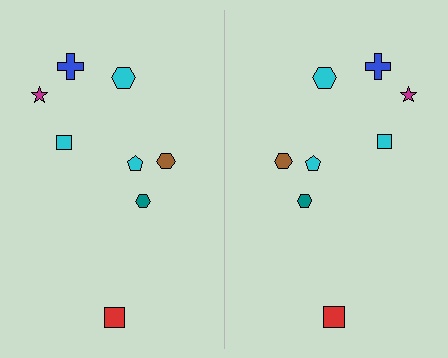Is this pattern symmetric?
Yes, this pattern has bilateral (reflection) symmetry.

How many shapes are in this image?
There are 16 shapes in this image.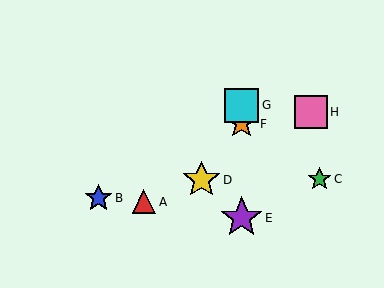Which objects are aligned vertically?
Objects E, F, G are aligned vertically.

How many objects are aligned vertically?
3 objects (E, F, G) are aligned vertically.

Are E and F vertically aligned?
Yes, both are at x≈242.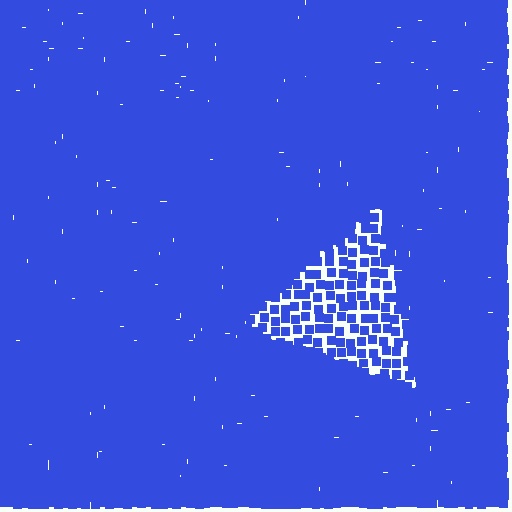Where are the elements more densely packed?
The elements are more densely packed outside the triangle boundary.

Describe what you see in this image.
The image contains small blue elements arranged at two different densities. A triangle-shaped region is visible where the elements are less densely packed than the surrounding area.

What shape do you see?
I see a triangle.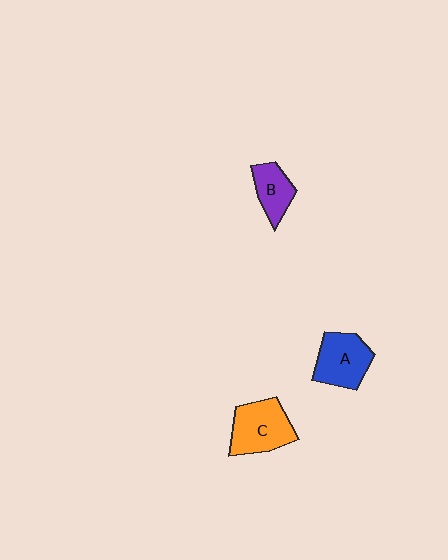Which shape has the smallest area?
Shape B (purple).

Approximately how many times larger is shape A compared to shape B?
Approximately 1.5 times.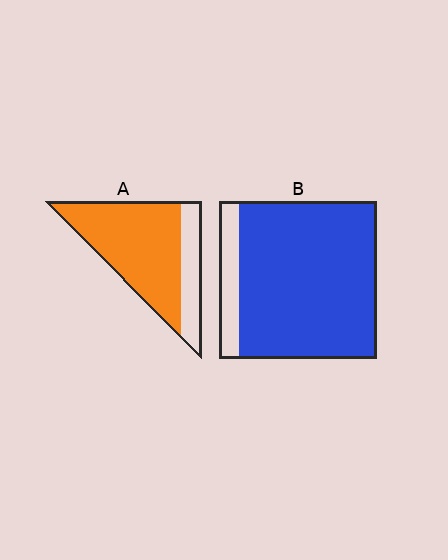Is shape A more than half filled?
Yes.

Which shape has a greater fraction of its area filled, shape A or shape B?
Shape B.